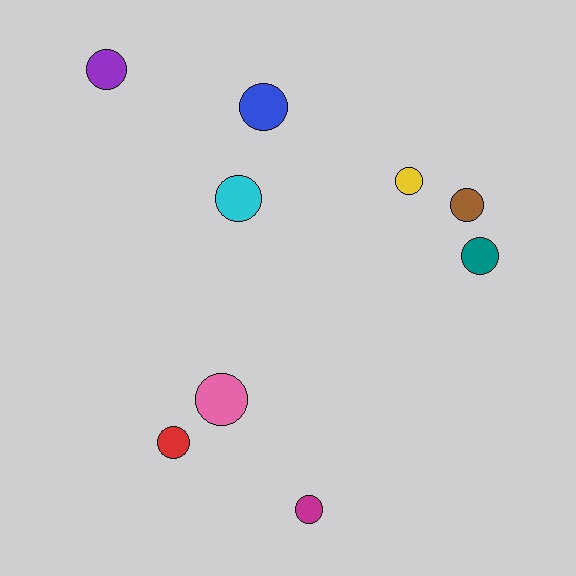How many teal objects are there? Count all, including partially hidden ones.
There is 1 teal object.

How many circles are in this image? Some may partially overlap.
There are 9 circles.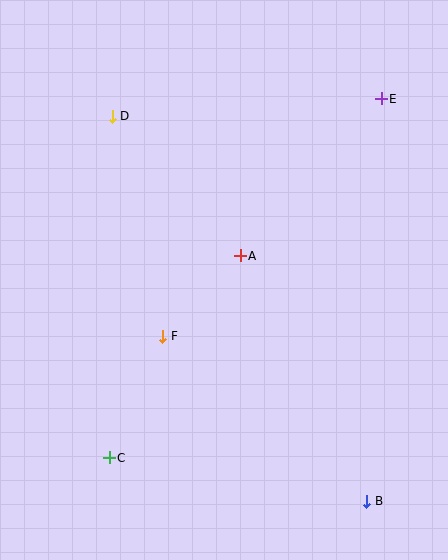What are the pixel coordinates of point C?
Point C is at (109, 458).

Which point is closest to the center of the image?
Point A at (240, 256) is closest to the center.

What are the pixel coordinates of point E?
Point E is at (381, 99).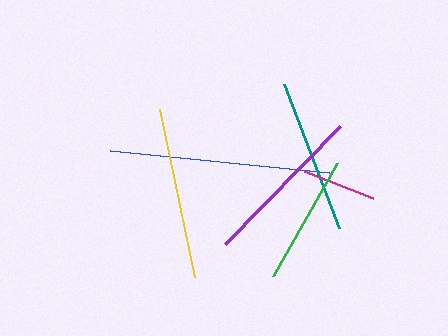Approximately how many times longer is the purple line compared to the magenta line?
The purple line is approximately 2.2 times the length of the magenta line.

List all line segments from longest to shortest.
From longest to shortest: blue, yellow, purple, teal, green, magenta.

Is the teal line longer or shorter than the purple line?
The purple line is longer than the teal line.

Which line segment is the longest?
The blue line is the longest at approximately 220 pixels.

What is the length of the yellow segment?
The yellow segment is approximately 171 pixels long.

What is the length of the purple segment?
The purple segment is approximately 165 pixels long.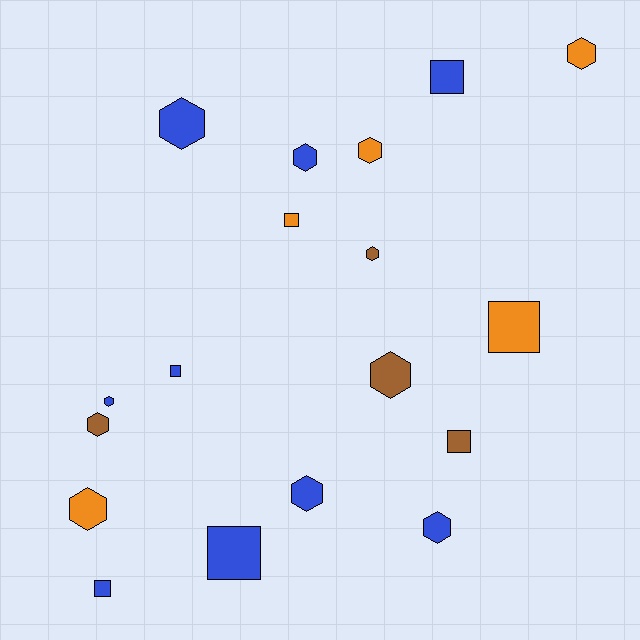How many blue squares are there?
There are 4 blue squares.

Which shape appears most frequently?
Hexagon, with 11 objects.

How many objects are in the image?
There are 18 objects.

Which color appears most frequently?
Blue, with 9 objects.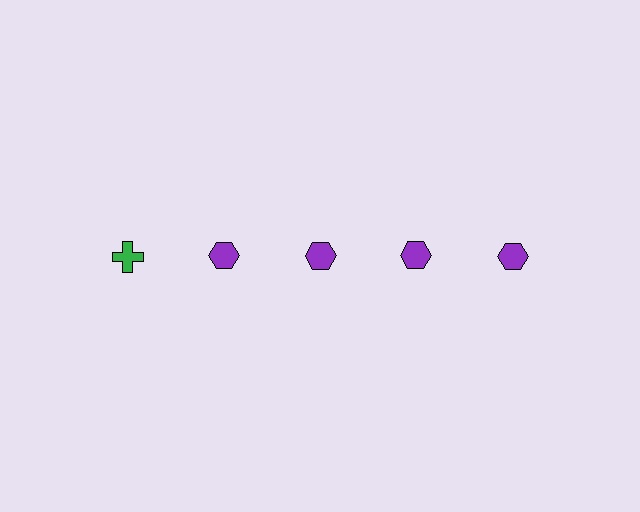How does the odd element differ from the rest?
It differs in both color (green instead of purple) and shape (cross instead of hexagon).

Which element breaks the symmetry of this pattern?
The green cross in the top row, leftmost column breaks the symmetry. All other shapes are purple hexagons.